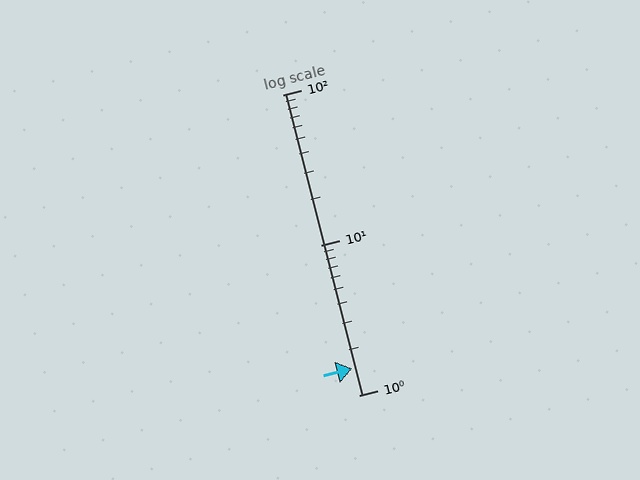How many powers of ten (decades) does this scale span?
The scale spans 2 decades, from 1 to 100.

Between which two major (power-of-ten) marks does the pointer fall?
The pointer is between 1 and 10.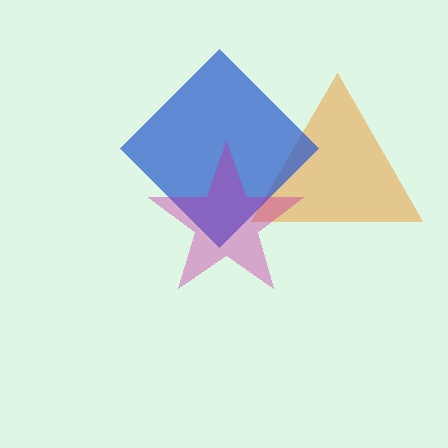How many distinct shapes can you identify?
There are 3 distinct shapes: an orange triangle, a blue diamond, a magenta star.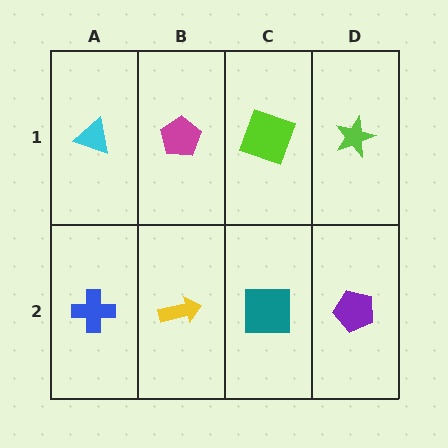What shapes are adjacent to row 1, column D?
A purple pentagon (row 2, column D), a lime square (row 1, column C).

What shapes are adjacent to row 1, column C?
A teal square (row 2, column C), a magenta pentagon (row 1, column B), a lime star (row 1, column D).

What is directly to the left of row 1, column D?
A lime square.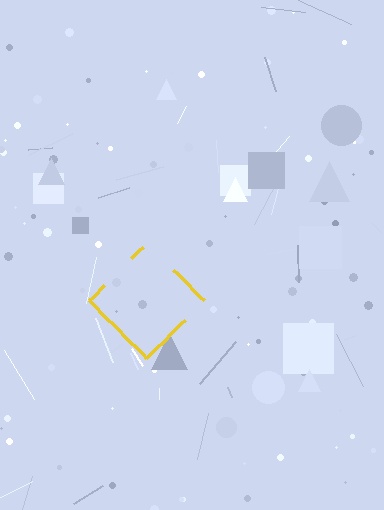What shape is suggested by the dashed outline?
The dashed outline suggests a diamond.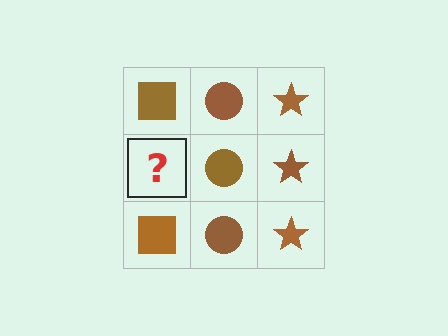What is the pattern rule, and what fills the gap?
The rule is that each column has a consistent shape. The gap should be filled with a brown square.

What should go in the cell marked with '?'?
The missing cell should contain a brown square.